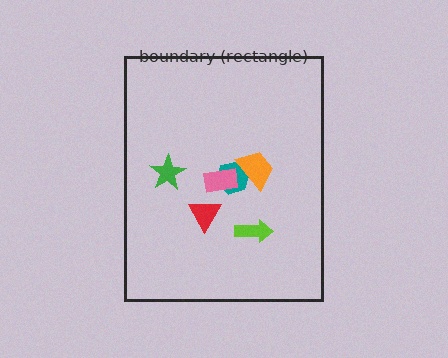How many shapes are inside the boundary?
6 inside, 0 outside.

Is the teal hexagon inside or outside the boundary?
Inside.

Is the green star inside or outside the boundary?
Inside.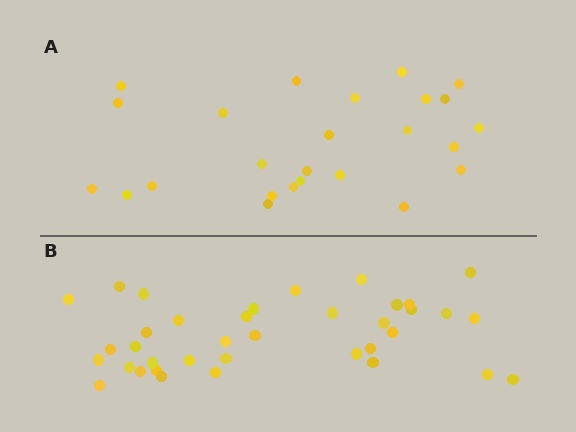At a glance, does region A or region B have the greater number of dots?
Region B (the bottom region) has more dots.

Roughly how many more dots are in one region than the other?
Region B has roughly 12 or so more dots than region A.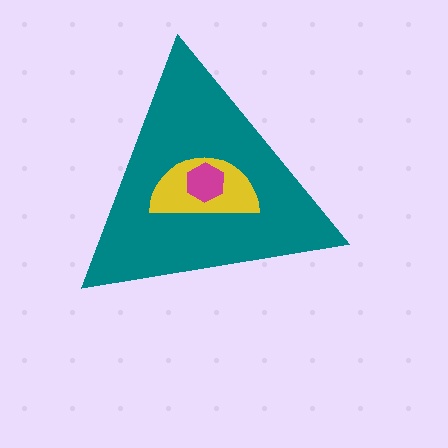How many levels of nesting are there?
3.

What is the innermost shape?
The magenta hexagon.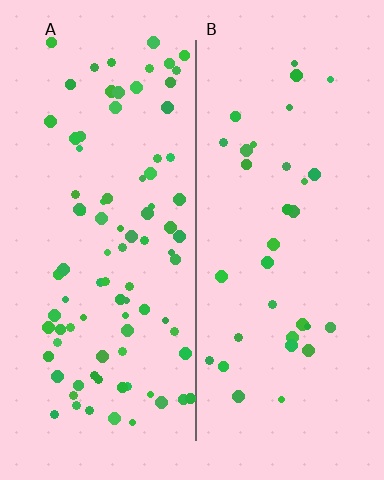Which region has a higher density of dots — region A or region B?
A (the left).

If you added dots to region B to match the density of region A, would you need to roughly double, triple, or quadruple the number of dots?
Approximately triple.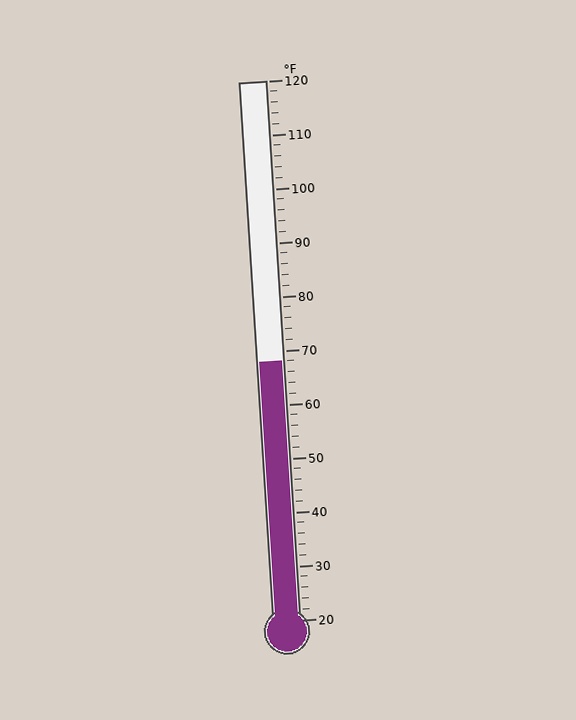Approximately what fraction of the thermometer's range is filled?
The thermometer is filled to approximately 50% of its range.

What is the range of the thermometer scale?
The thermometer scale ranges from 20°F to 120°F.